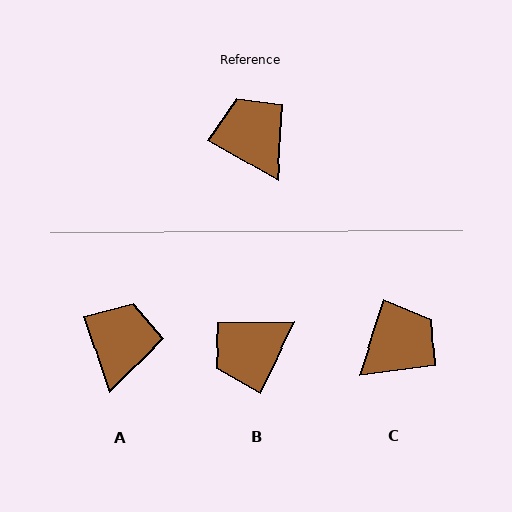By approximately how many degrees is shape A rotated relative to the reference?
Approximately 42 degrees clockwise.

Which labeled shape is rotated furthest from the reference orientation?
B, about 95 degrees away.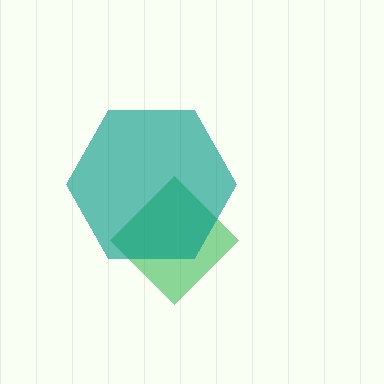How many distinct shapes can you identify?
There are 2 distinct shapes: a green diamond, a teal hexagon.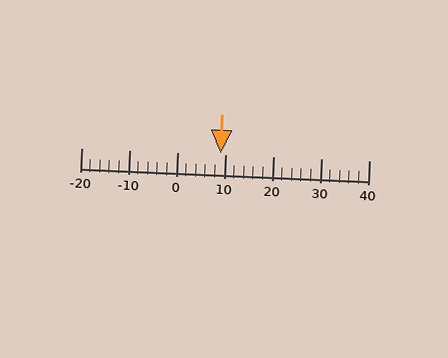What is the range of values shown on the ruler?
The ruler shows values from -20 to 40.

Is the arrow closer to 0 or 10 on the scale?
The arrow is closer to 10.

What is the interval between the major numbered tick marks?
The major tick marks are spaced 10 units apart.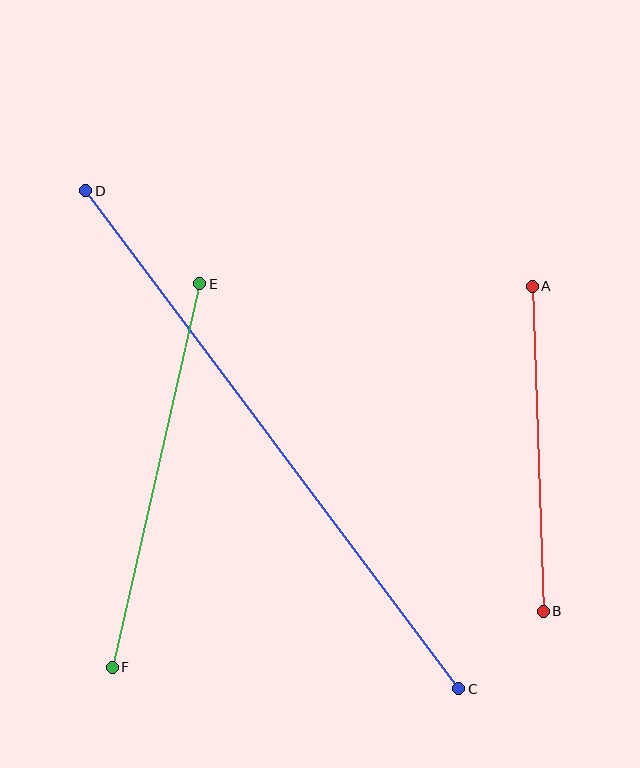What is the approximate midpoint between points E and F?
The midpoint is at approximately (156, 476) pixels.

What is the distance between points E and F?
The distance is approximately 394 pixels.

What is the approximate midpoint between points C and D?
The midpoint is at approximately (272, 440) pixels.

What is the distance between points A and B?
The distance is approximately 325 pixels.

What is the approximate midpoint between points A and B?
The midpoint is at approximately (538, 449) pixels.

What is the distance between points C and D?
The distance is approximately 622 pixels.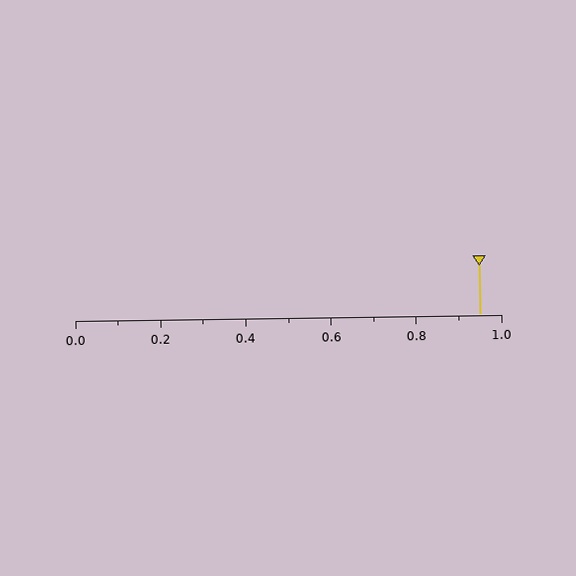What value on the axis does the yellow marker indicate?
The marker indicates approximately 0.95.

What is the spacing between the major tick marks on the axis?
The major ticks are spaced 0.2 apart.